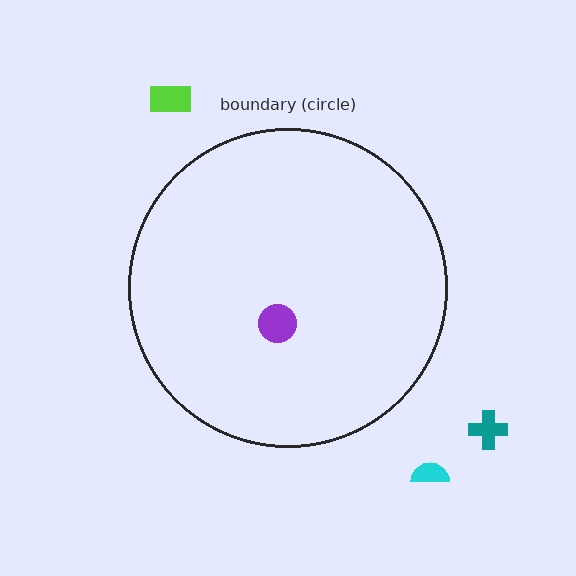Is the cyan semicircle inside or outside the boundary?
Outside.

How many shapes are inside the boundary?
1 inside, 3 outside.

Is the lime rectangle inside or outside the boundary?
Outside.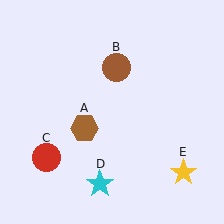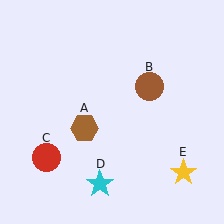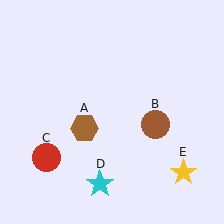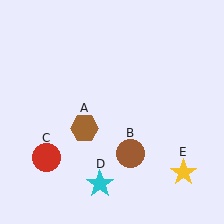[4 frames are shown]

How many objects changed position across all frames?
1 object changed position: brown circle (object B).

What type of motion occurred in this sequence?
The brown circle (object B) rotated clockwise around the center of the scene.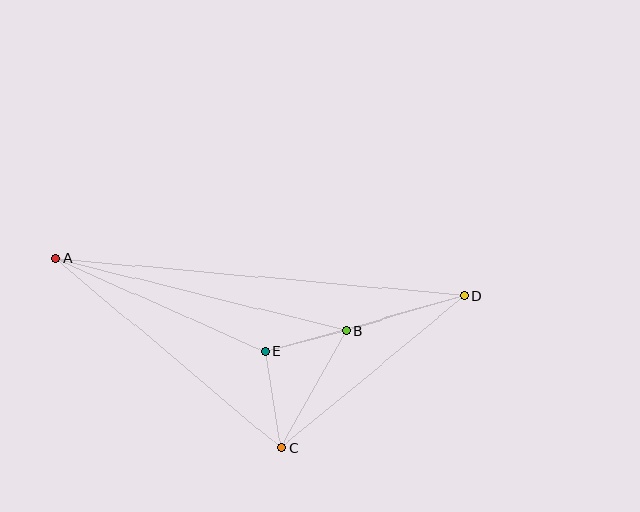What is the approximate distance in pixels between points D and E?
The distance between D and E is approximately 207 pixels.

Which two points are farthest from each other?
Points A and D are farthest from each other.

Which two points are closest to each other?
Points B and E are closest to each other.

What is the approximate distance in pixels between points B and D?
The distance between B and D is approximately 124 pixels.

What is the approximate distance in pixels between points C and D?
The distance between C and D is approximately 238 pixels.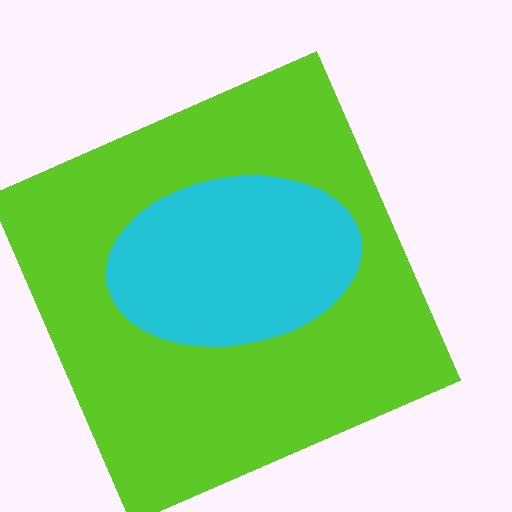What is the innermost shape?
The cyan ellipse.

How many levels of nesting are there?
2.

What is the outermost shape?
The lime square.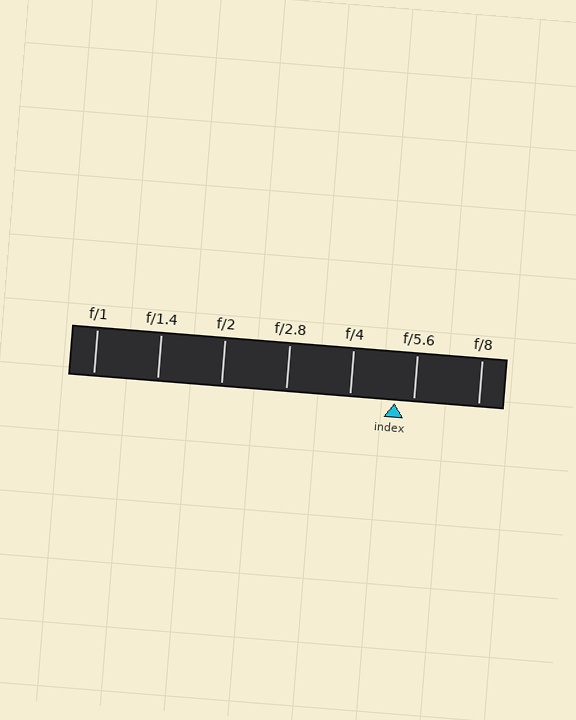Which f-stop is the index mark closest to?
The index mark is closest to f/5.6.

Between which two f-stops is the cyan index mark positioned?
The index mark is between f/4 and f/5.6.